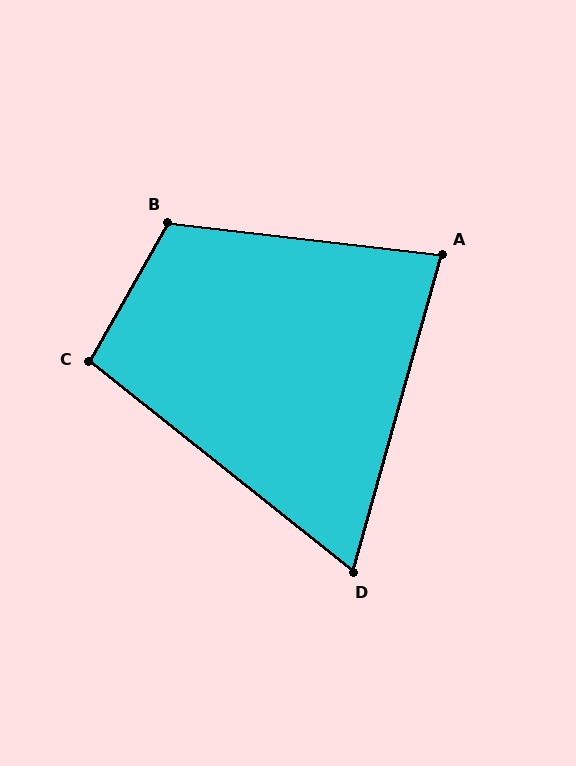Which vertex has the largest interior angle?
B, at approximately 113 degrees.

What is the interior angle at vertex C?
Approximately 99 degrees (obtuse).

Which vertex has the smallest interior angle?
D, at approximately 67 degrees.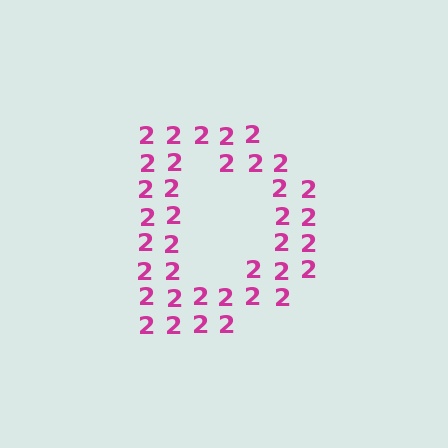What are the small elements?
The small elements are digit 2's.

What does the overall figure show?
The overall figure shows the letter D.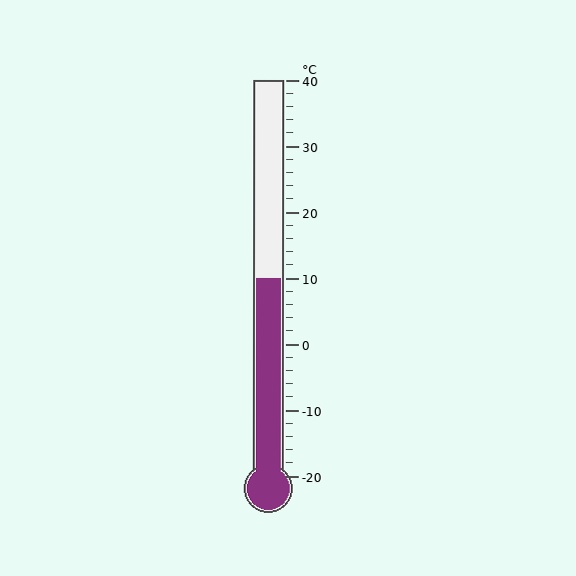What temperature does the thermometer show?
The thermometer shows approximately 10°C.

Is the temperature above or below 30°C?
The temperature is below 30°C.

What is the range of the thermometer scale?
The thermometer scale ranges from -20°C to 40°C.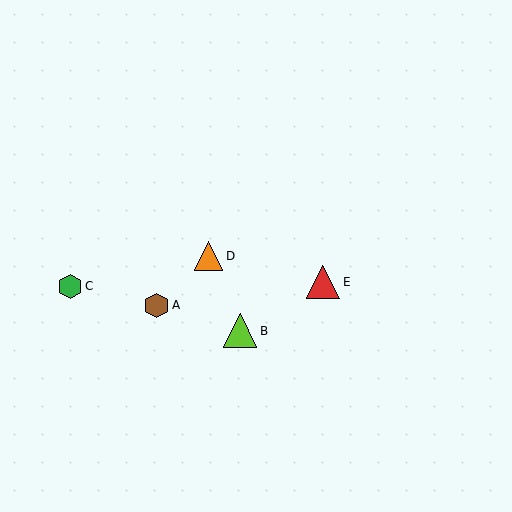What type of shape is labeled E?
Shape E is a red triangle.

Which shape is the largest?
The lime triangle (labeled B) is the largest.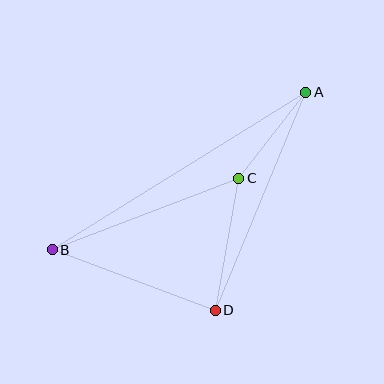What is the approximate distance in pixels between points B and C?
The distance between B and C is approximately 200 pixels.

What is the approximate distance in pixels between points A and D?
The distance between A and D is approximately 236 pixels.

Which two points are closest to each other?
Points A and C are closest to each other.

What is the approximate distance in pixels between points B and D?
The distance between B and D is approximately 174 pixels.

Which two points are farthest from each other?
Points A and B are farthest from each other.